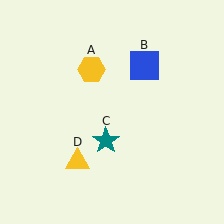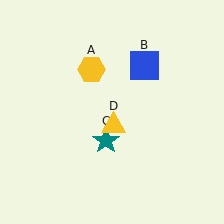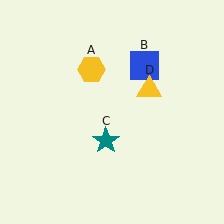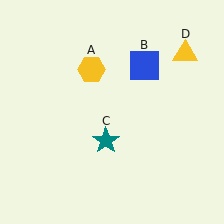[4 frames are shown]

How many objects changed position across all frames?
1 object changed position: yellow triangle (object D).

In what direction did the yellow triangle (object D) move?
The yellow triangle (object D) moved up and to the right.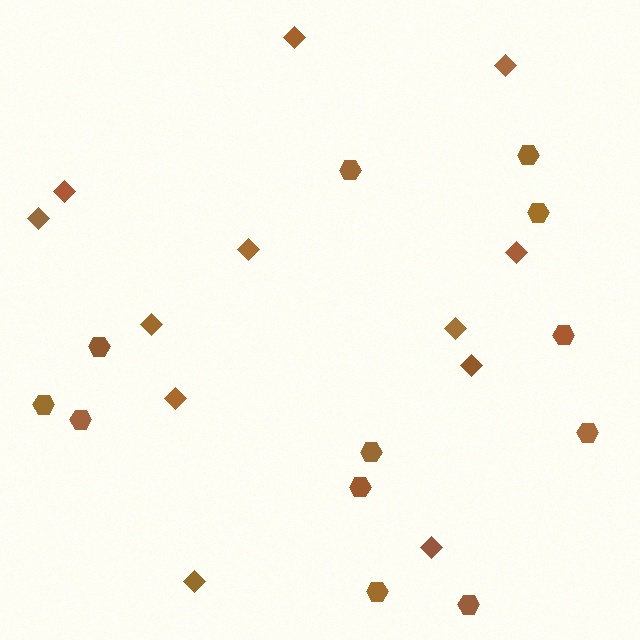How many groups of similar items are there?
There are 2 groups: one group of hexagons (12) and one group of diamonds (12).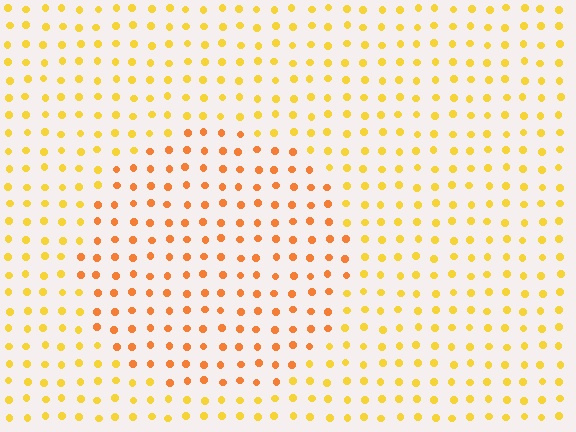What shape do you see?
I see a circle.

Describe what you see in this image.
The image is filled with small yellow elements in a uniform arrangement. A circle-shaped region is visible where the elements are tinted to a slightly different hue, forming a subtle color boundary.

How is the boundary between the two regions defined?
The boundary is defined purely by a slight shift in hue (about 27 degrees). Spacing, size, and orientation are identical on both sides.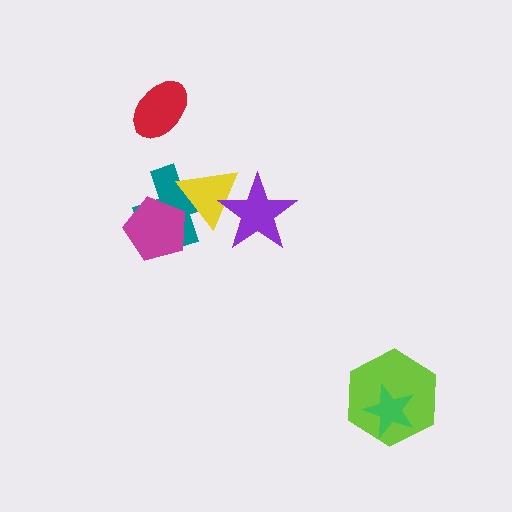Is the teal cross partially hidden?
Yes, it is partially covered by another shape.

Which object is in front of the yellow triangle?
The purple star is in front of the yellow triangle.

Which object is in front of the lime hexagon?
The green star is in front of the lime hexagon.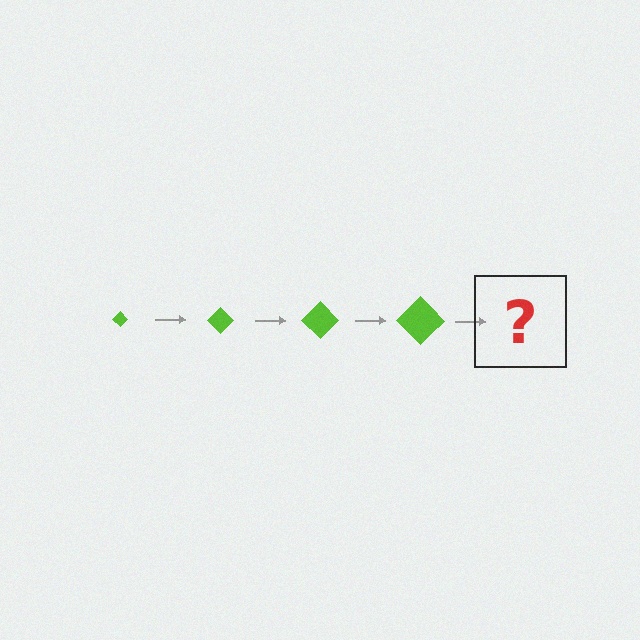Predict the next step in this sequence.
The next step is a lime diamond, larger than the previous one.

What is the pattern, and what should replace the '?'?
The pattern is that the diamond gets progressively larger each step. The '?' should be a lime diamond, larger than the previous one.